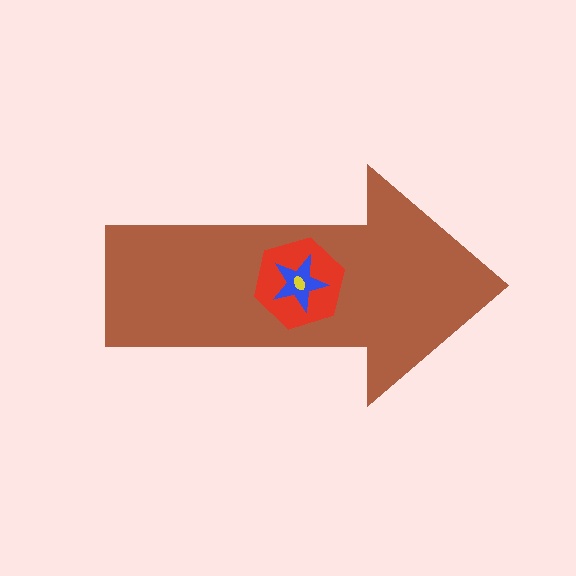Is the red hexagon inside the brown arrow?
Yes.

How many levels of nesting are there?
4.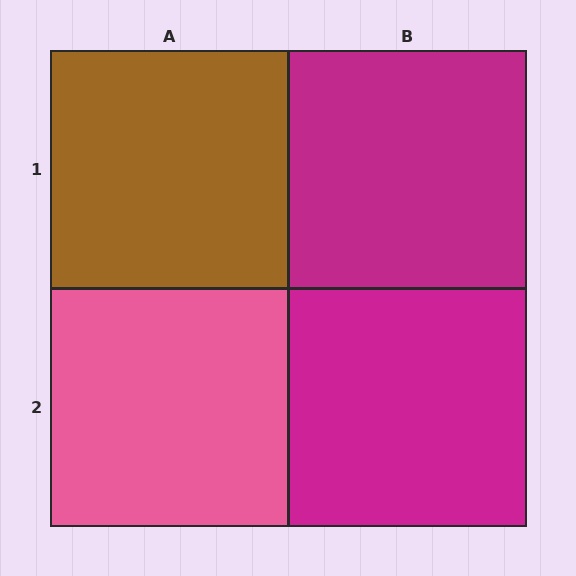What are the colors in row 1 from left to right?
Brown, magenta.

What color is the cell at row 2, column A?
Pink.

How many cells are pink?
1 cell is pink.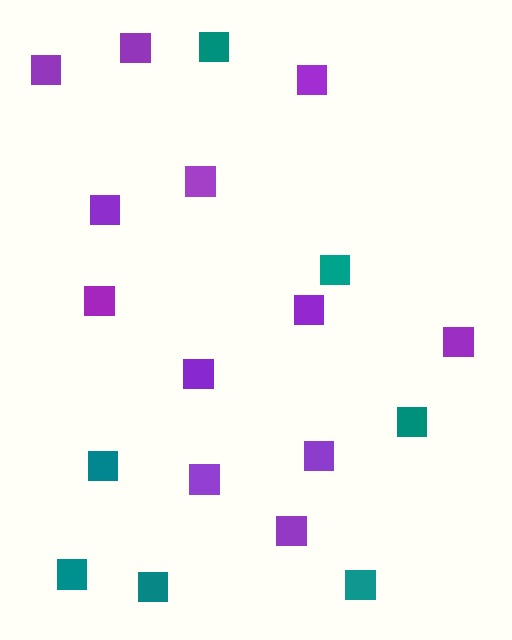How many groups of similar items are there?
There are 2 groups: one group of teal squares (7) and one group of purple squares (12).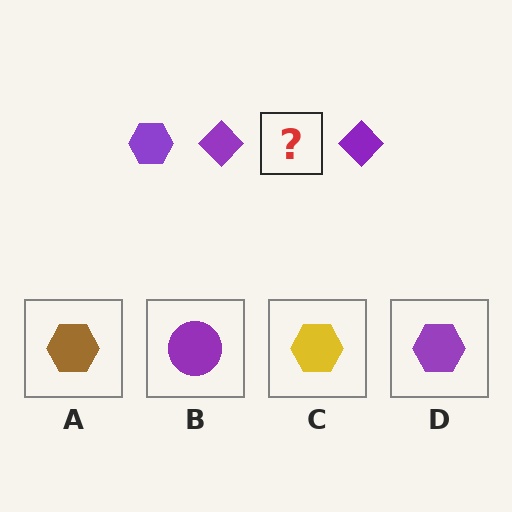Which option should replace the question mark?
Option D.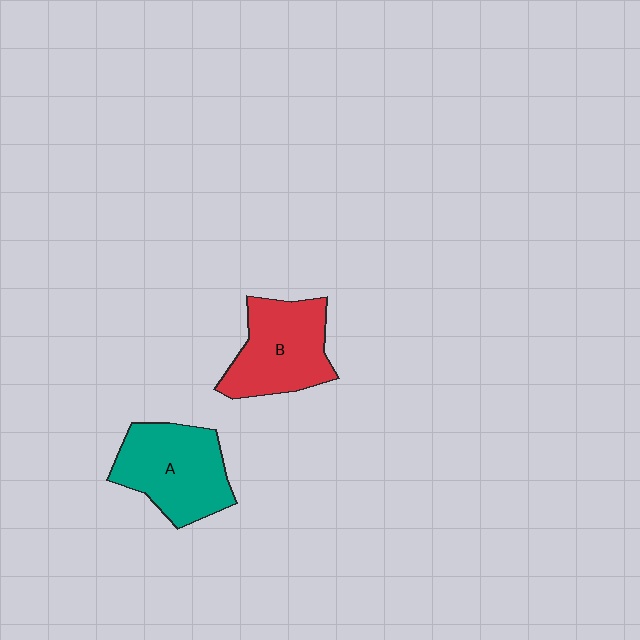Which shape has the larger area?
Shape A (teal).